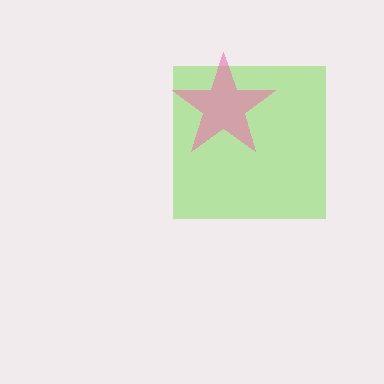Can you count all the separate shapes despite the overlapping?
Yes, there are 2 separate shapes.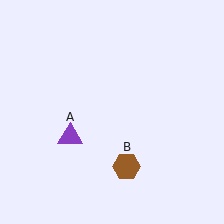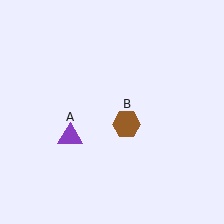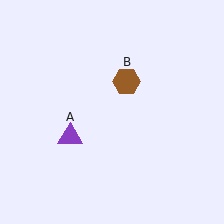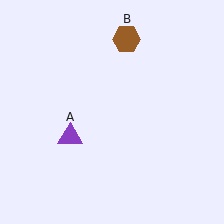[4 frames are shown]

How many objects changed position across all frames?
1 object changed position: brown hexagon (object B).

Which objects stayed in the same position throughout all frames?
Purple triangle (object A) remained stationary.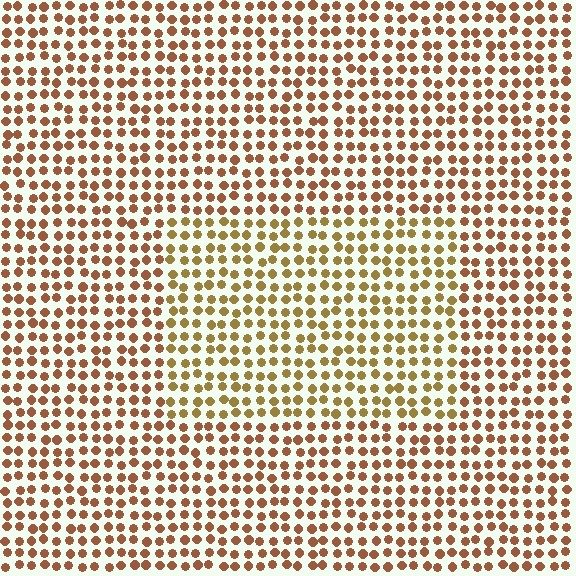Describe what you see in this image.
The image is filled with small brown elements in a uniform arrangement. A rectangle-shaped region is visible where the elements are tinted to a slightly different hue, forming a subtle color boundary.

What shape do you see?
I see a rectangle.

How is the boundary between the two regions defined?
The boundary is defined purely by a slight shift in hue (about 27 degrees). Spacing, size, and orientation are identical on both sides.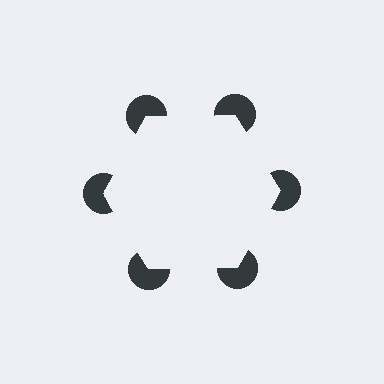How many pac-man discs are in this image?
There are 6 — one at each vertex of the illusory hexagon.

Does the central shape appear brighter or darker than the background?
It typically appears slightly brighter than the background, even though no actual brightness change is drawn.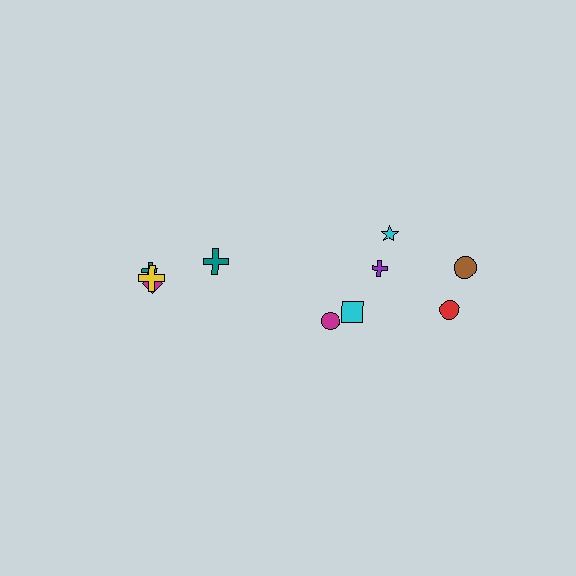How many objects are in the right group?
There are 6 objects.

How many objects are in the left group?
There are 4 objects.